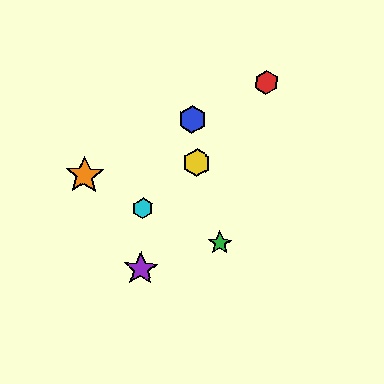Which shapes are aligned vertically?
The purple star, the cyan hexagon are aligned vertically.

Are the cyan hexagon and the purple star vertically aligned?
Yes, both are at x≈143.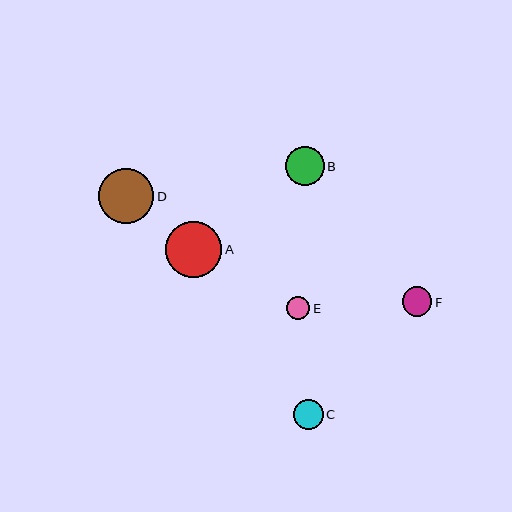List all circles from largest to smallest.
From largest to smallest: A, D, B, C, F, E.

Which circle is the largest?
Circle A is the largest with a size of approximately 57 pixels.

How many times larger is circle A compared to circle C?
Circle A is approximately 1.9 times the size of circle C.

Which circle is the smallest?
Circle E is the smallest with a size of approximately 23 pixels.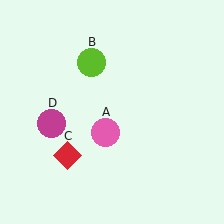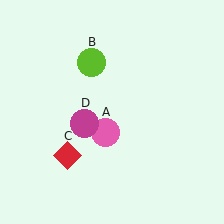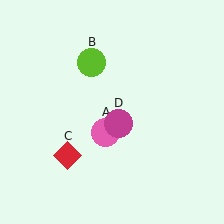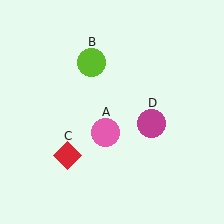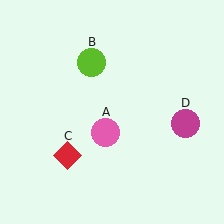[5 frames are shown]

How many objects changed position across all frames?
1 object changed position: magenta circle (object D).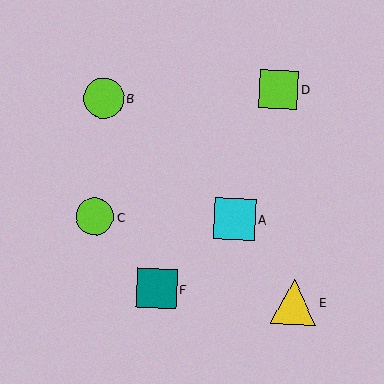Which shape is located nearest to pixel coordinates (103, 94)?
The lime circle (labeled B) at (104, 98) is nearest to that location.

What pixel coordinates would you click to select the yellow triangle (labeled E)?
Click at (294, 302) to select the yellow triangle E.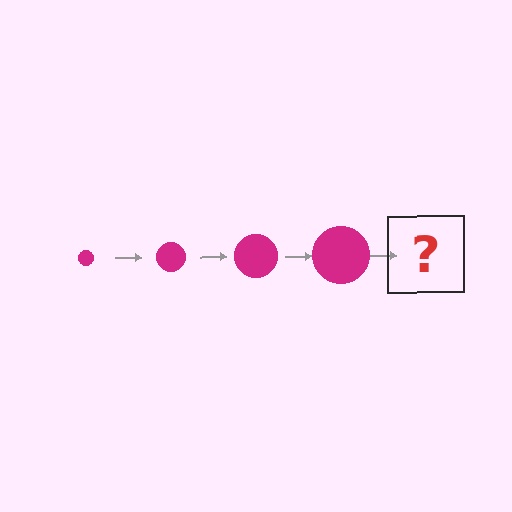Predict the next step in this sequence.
The next step is a magenta circle, larger than the previous one.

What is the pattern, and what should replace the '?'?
The pattern is that the circle gets progressively larger each step. The '?' should be a magenta circle, larger than the previous one.